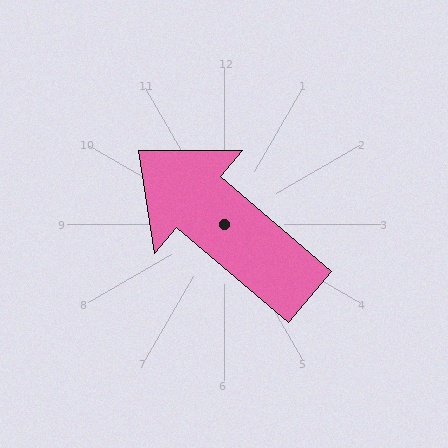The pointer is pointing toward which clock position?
Roughly 10 o'clock.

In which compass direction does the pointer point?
Northwest.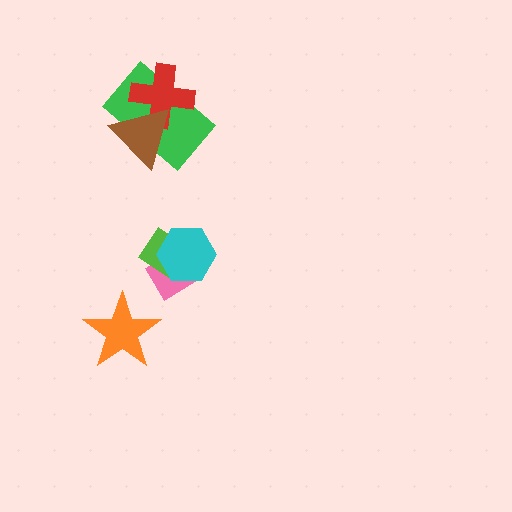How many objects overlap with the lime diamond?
2 objects overlap with the lime diamond.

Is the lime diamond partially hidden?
Yes, it is partially covered by another shape.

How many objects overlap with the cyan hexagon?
2 objects overlap with the cyan hexagon.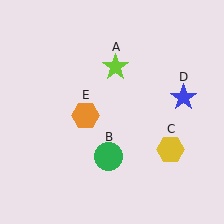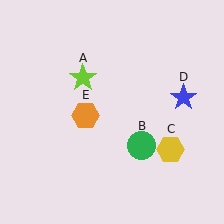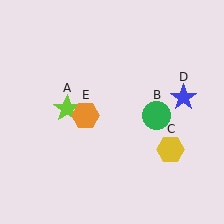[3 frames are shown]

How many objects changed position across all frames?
2 objects changed position: lime star (object A), green circle (object B).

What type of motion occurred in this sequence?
The lime star (object A), green circle (object B) rotated counterclockwise around the center of the scene.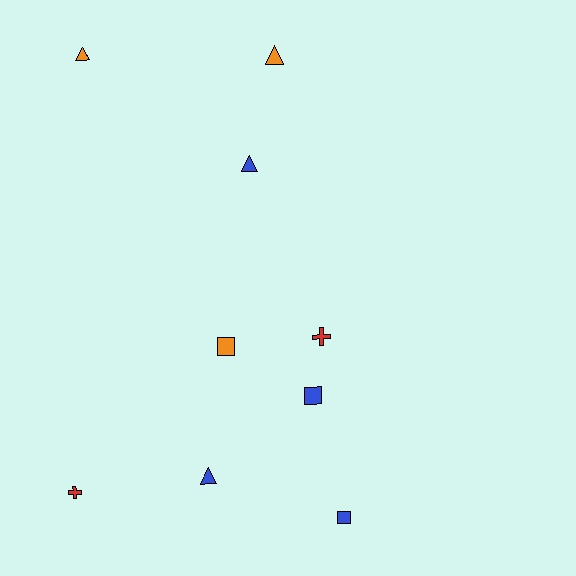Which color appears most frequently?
Blue, with 4 objects.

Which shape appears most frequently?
Triangle, with 4 objects.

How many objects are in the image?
There are 9 objects.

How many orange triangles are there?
There are 2 orange triangles.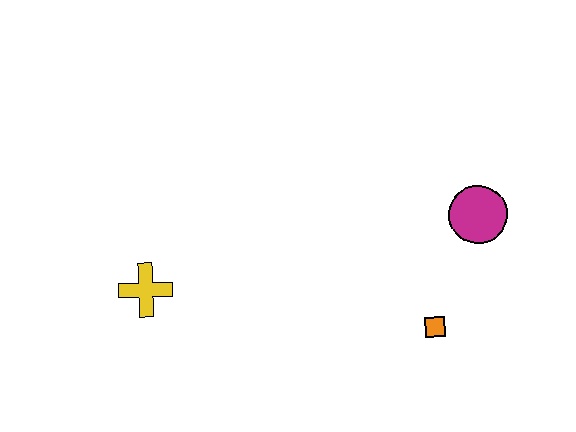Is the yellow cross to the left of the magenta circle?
Yes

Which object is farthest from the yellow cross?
The magenta circle is farthest from the yellow cross.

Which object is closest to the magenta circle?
The orange square is closest to the magenta circle.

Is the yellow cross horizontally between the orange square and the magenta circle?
No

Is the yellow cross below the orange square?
No